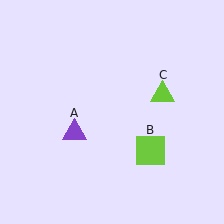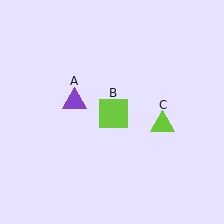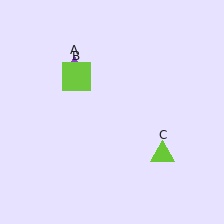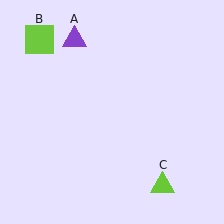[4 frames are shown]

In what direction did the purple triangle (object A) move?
The purple triangle (object A) moved up.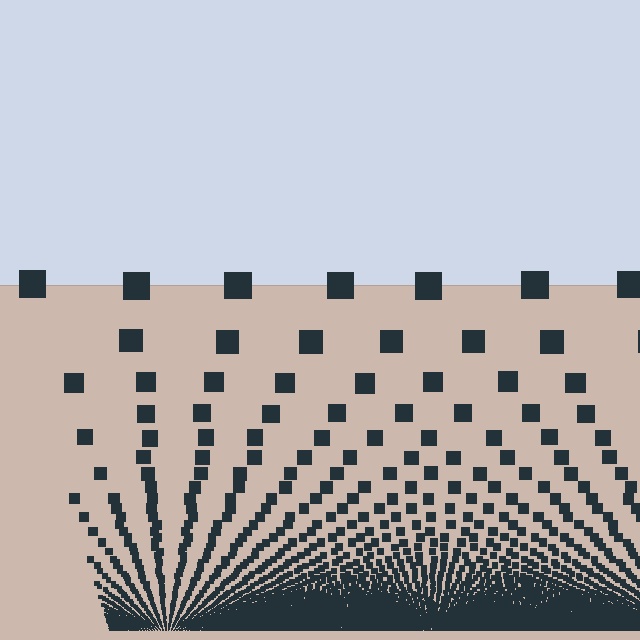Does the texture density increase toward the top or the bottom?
Density increases toward the bottom.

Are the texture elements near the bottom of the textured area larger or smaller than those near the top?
Smaller. The gradient is inverted — elements near the bottom are smaller and denser.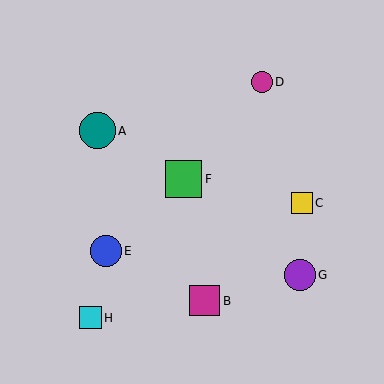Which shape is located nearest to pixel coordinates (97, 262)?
The blue circle (labeled E) at (106, 251) is nearest to that location.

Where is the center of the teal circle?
The center of the teal circle is at (97, 131).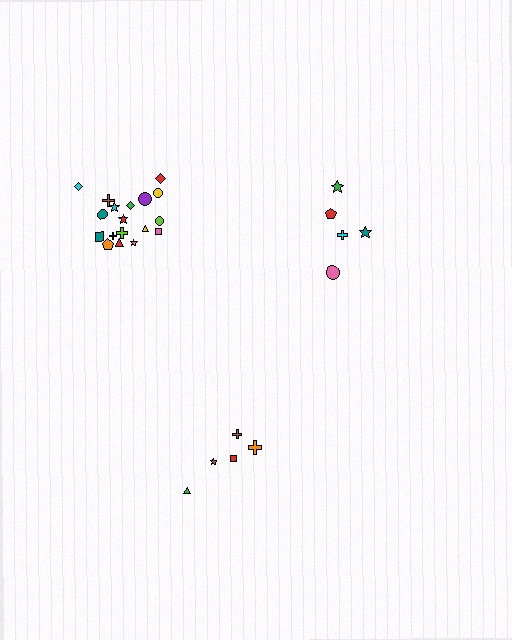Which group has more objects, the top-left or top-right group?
The top-left group.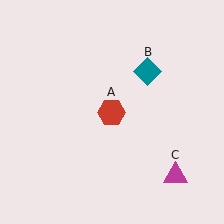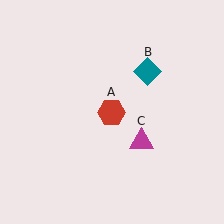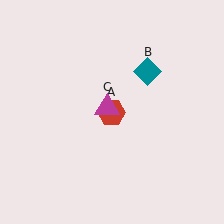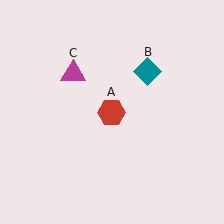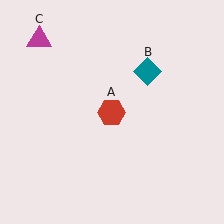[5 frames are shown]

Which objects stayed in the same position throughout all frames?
Red hexagon (object A) and teal diamond (object B) remained stationary.